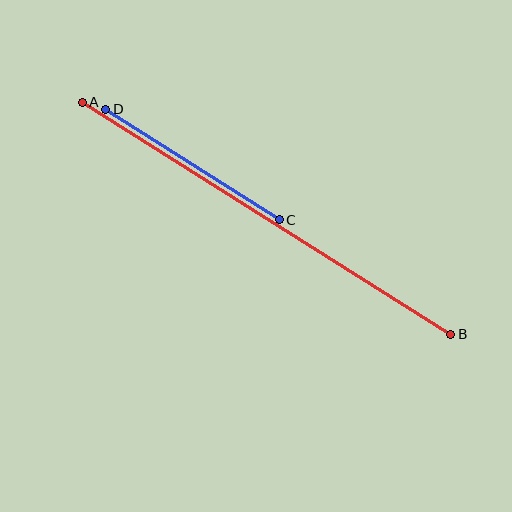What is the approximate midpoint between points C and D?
The midpoint is at approximately (192, 165) pixels.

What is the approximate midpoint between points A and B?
The midpoint is at approximately (266, 218) pixels.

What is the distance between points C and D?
The distance is approximately 206 pixels.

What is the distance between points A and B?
The distance is approximately 435 pixels.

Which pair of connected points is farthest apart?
Points A and B are farthest apart.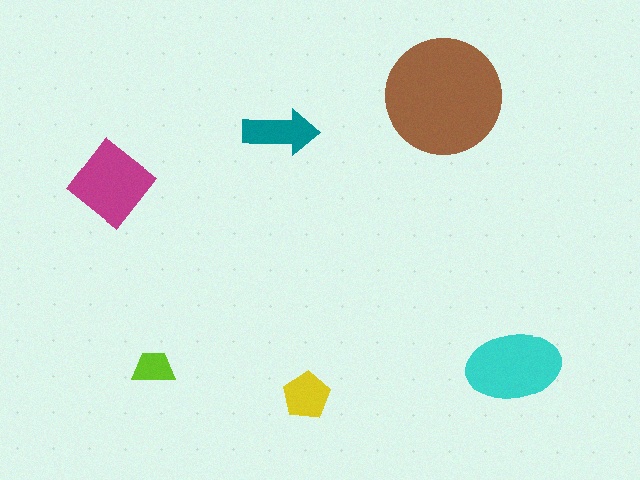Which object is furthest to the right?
The cyan ellipse is rightmost.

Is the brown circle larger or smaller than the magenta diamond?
Larger.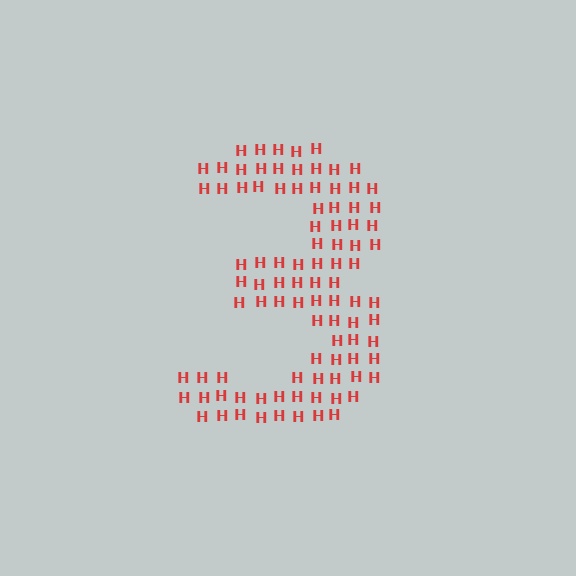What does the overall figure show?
The overall figure shows the digit 3.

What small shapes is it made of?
It is made of small letter H's.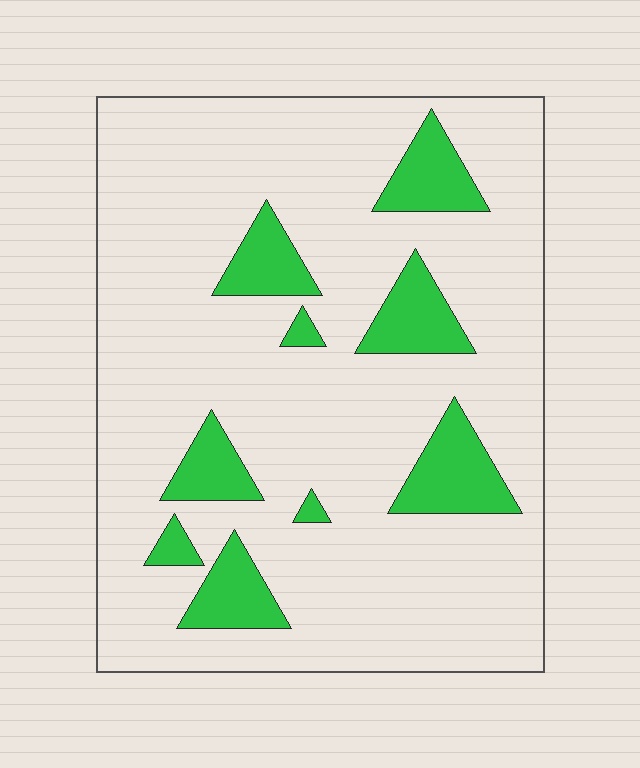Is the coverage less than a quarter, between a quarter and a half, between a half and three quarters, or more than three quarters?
Less than a quarter.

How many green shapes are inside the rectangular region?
9.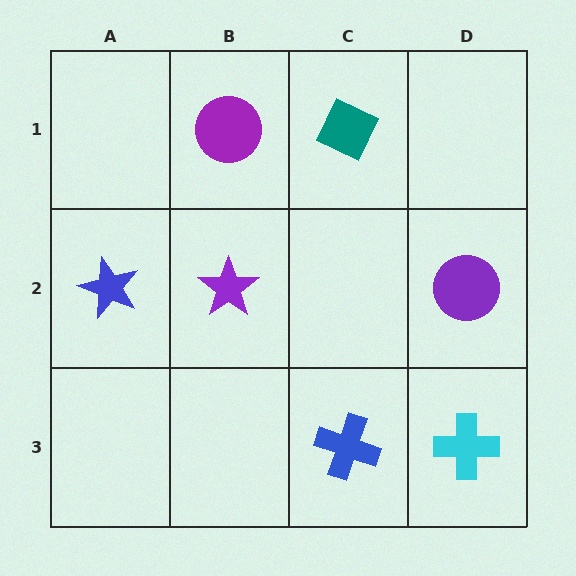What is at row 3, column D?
A cyan cross.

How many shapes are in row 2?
3 shapes.